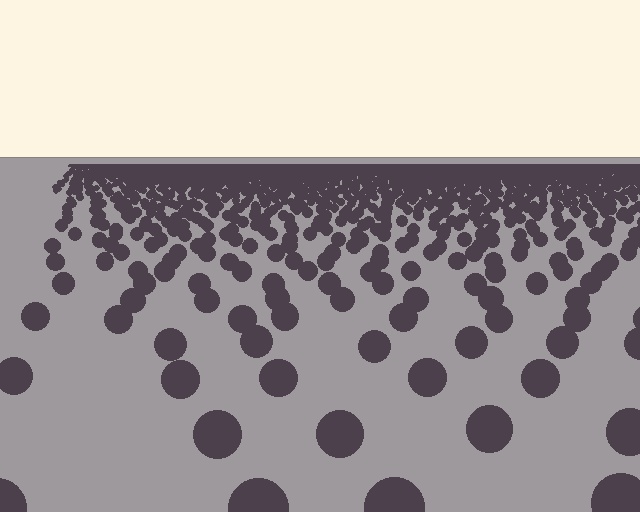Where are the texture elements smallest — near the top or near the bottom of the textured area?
Near the top.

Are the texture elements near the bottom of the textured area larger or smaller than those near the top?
Larger. Near the bottom, elements are closer to the viewer and appear at a bigger on-screen size.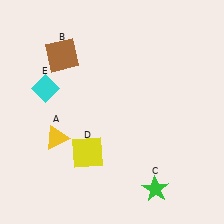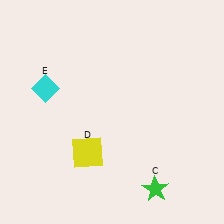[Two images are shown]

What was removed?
The yellow triangle (A), the brown square (B) were removed in Image 2.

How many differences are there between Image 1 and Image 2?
There are 2 differences between the two images.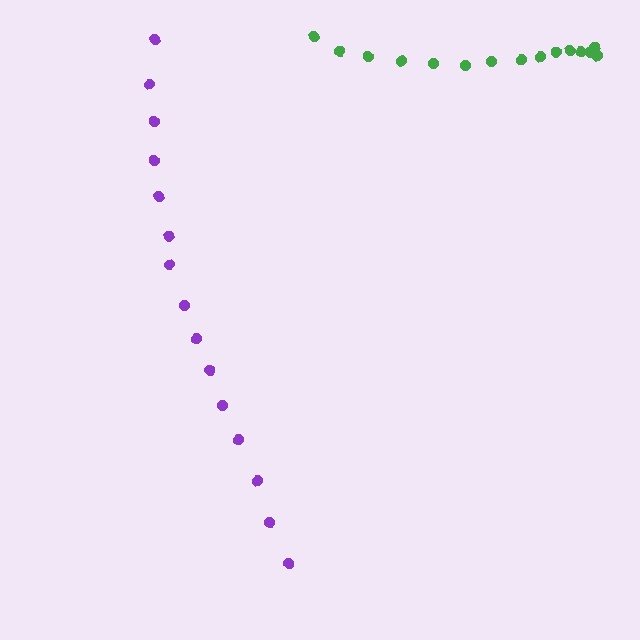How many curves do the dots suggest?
There are 2 distinct paths.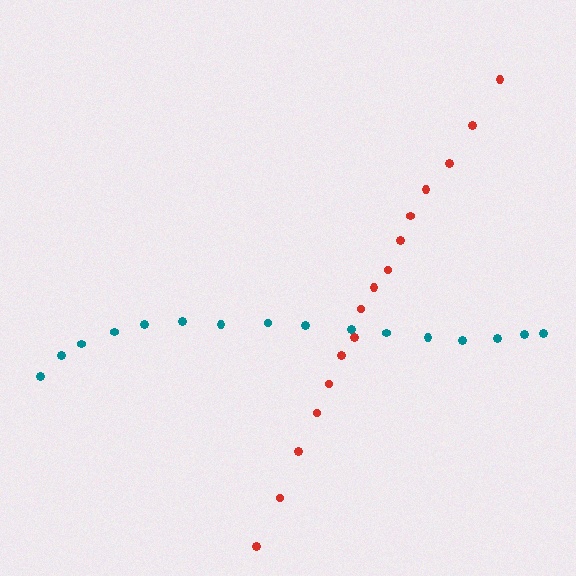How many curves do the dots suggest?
There are 2 distinct paths.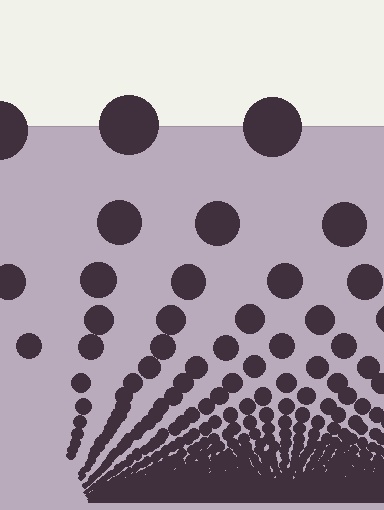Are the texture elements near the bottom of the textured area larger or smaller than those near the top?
Smaller. The gradient is inverted — elements near the bottom are smaller and denser.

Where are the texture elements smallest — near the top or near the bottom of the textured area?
Near the bottom.